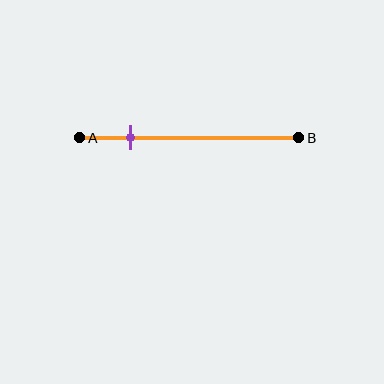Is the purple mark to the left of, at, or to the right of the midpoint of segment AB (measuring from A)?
The purple mark is to the left of the midpoint of segment AB.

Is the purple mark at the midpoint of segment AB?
No, the mark is at about 25% from A, not at the 50% midpoint.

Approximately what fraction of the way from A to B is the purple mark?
The purple mark is approximately 25% of the way from A to B.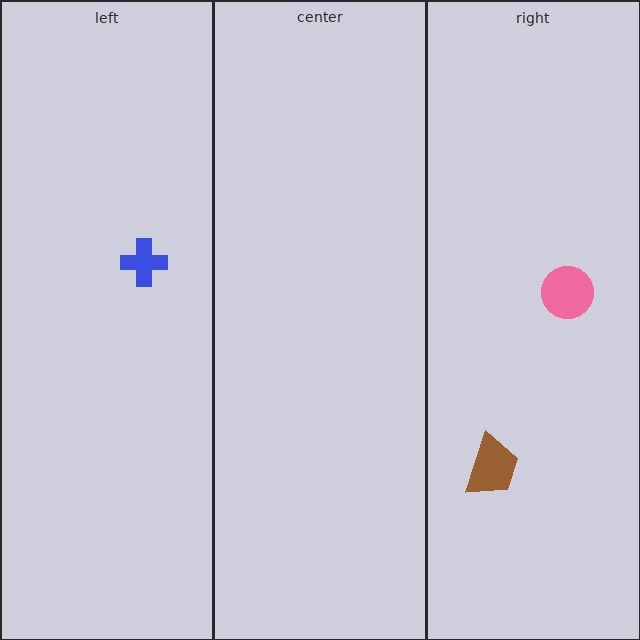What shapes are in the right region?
The brown trapezoid, the pink circle.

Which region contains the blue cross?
The left region.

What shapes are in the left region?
The blue cross.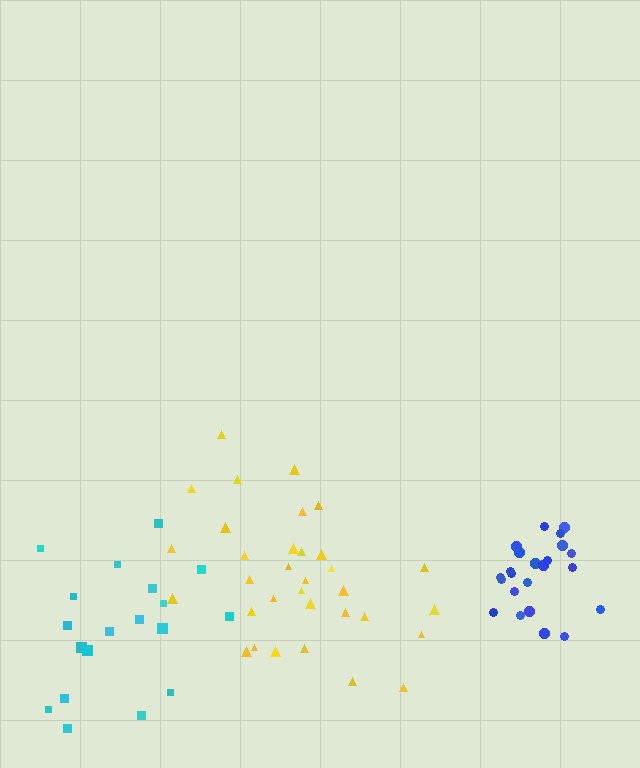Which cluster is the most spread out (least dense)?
Yellow.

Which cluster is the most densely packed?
Blue.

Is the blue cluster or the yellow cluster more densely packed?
Blue.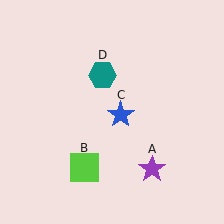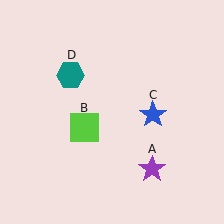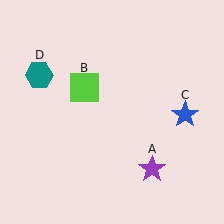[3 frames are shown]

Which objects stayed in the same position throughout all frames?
Purple star (object A) remained stationary.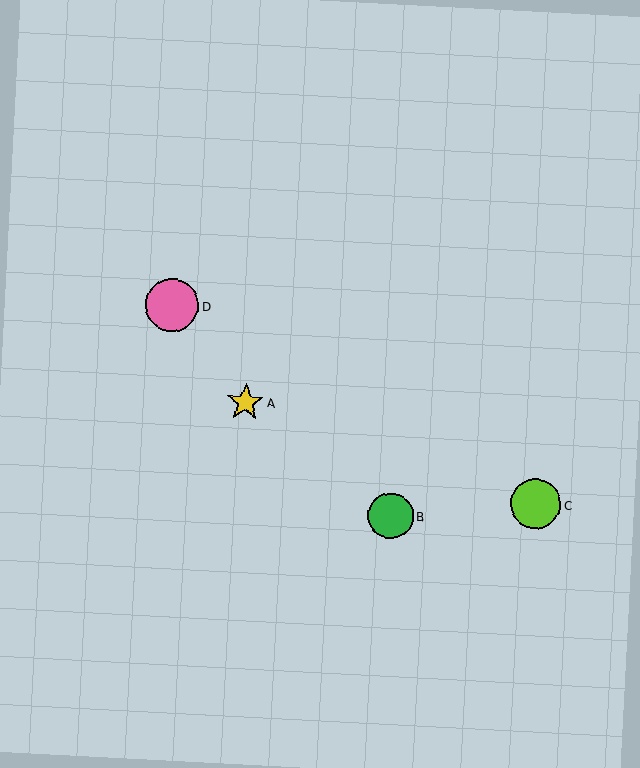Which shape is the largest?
The pink circle (labeled D) is the largest.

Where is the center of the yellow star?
The center of the yellow star is at (245, 402).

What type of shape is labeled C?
Shape C is a lime circle.